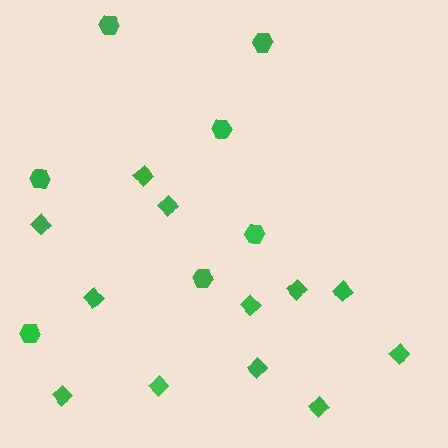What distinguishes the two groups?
There are 2 groups: one group of hexagons (7) and one group of diamonds (12).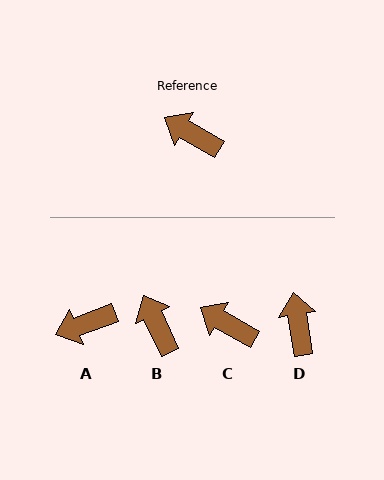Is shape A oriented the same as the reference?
No, it is off by about 50 degrees.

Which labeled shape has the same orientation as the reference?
C.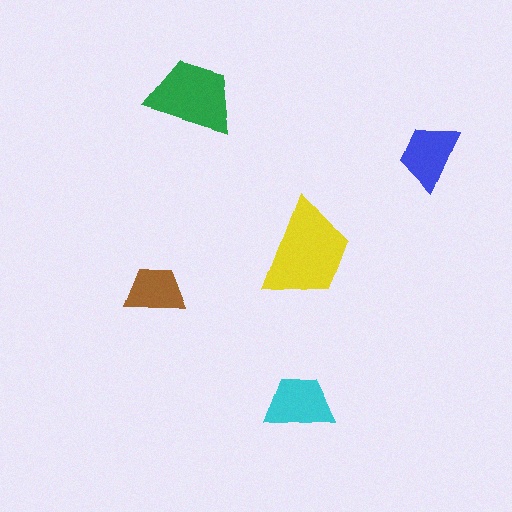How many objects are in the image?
There are 5 objects in the image.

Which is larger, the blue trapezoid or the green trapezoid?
The green one.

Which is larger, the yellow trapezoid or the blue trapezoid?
The yellow one.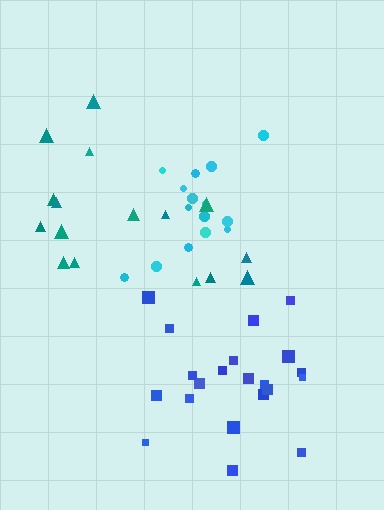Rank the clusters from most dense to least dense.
blue, cyan, teal.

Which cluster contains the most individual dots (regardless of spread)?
Blue (21).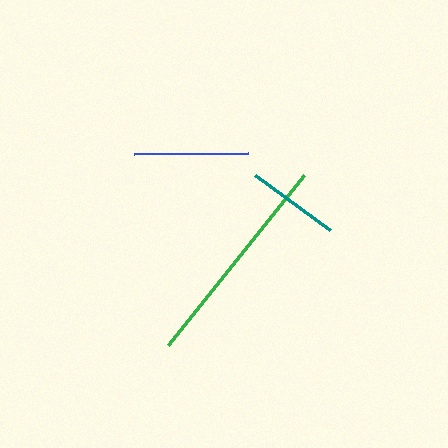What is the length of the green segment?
The green segment is approximately 218 pixels long.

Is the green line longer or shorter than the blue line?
The green line is longer than the blue line.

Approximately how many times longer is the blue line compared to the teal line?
The blue line is approximately 1.2 times the length of the teal line.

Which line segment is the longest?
The green line is the longest at approximately 218 pixels.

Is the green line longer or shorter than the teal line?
The green line is longer than the teal line.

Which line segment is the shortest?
The teal line is the shortest at approximately 93 pixels.